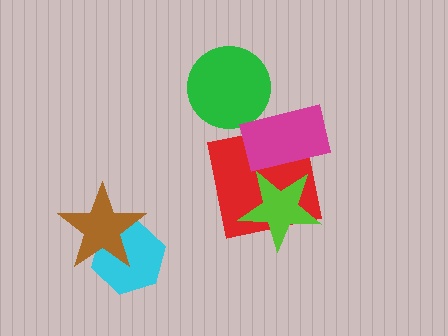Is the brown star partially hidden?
No, no other shape covers it.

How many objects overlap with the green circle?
0 objects overlap with the green circle.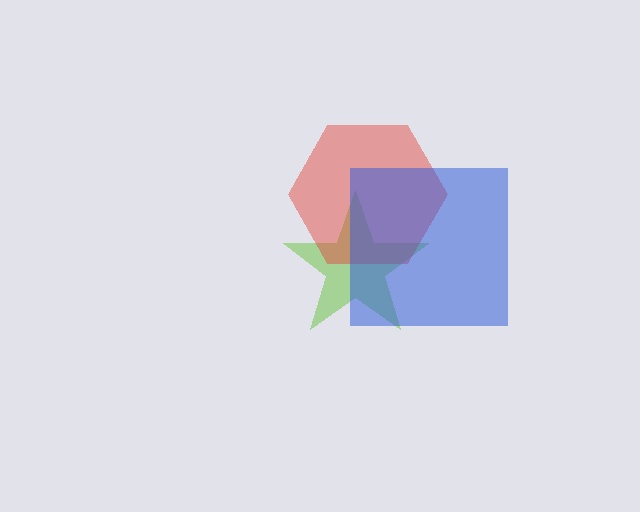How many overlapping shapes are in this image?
There are 3 overlapping shapes in the image.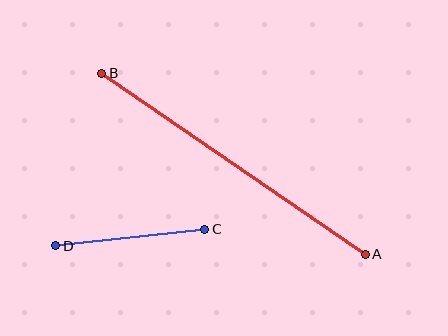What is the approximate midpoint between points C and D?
The midpoint is at approximately (130, 238) pixels.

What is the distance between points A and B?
The distance is approximately 320 pixels.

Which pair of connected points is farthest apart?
Points A and B are farthest apart.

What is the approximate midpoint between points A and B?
The midpoint is at approximately (233, 164) pixels.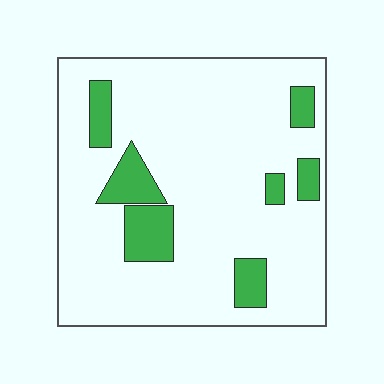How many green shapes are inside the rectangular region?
7.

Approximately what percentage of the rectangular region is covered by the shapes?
Approximately 15%.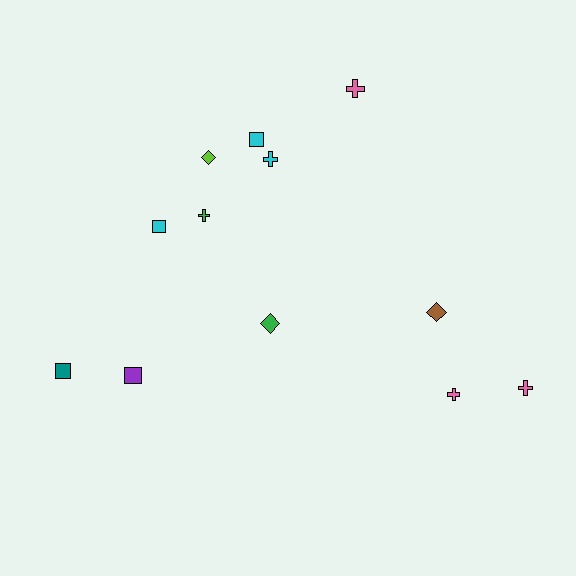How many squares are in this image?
There are 4 squares.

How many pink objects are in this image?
There are 3 pink objects.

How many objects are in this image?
There are 12 objects.